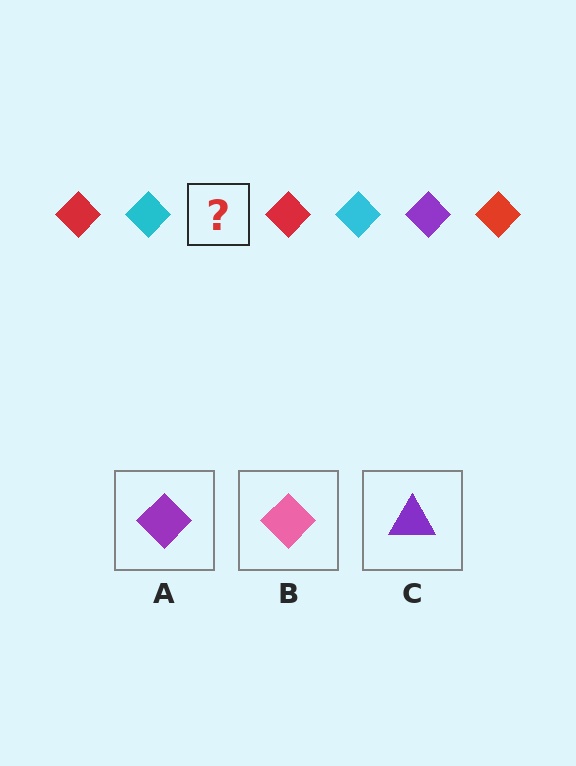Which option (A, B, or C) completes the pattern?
A.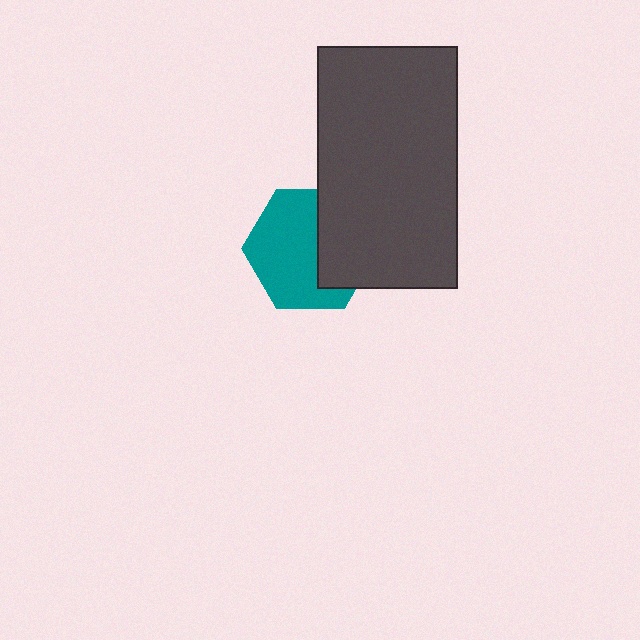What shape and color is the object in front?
The object in front is a dark gray rectangle.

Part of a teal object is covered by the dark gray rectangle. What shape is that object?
It is a hexagon.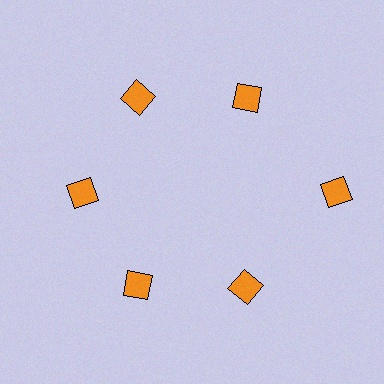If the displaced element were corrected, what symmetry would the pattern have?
It would have 6-fold rotational symmetry — the pattern would map onto itself every 60 degrees.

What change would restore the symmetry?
The symmetry would be restored by moving it inward, back onto the ring so that all 6 diamonds sit at equal angles and equal distance from the center.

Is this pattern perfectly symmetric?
No. The 6 orange diamonds are arranged in a ring, but one element near the 3 o'clock position is pushed outward from the center, breaking the 6-fold rotational symmetry.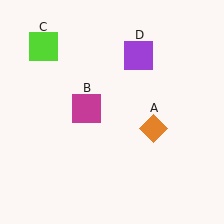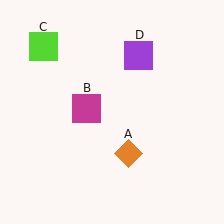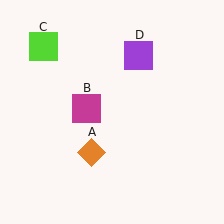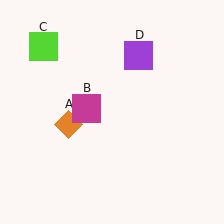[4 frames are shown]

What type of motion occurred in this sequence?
The orange diamond (object A) rotated clockwise around the center of the scene.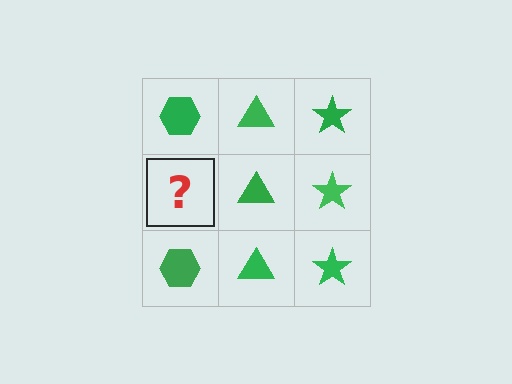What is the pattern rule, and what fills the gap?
The rule is that each column has a consistent shape. The gap should be filled with a green hexagon.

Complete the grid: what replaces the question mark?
The question mark should be replaced with a green hexagon.